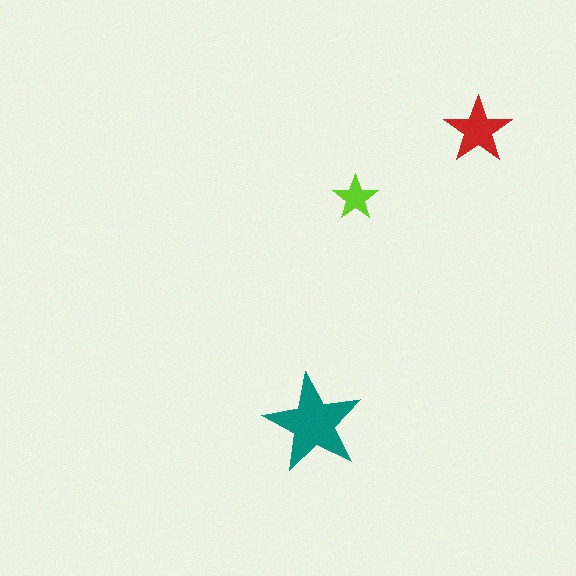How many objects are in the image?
There are 3 objects in the image.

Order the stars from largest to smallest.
the teal one, the red one, the lime one.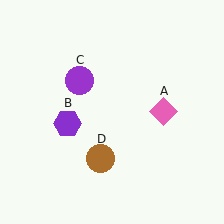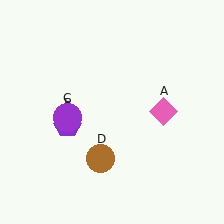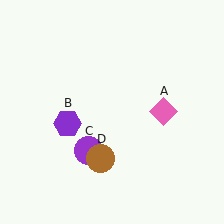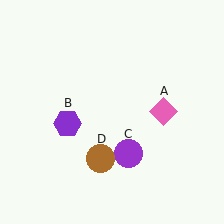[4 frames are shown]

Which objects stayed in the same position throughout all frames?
Pink diamond (object A) and purple hexagon (object B) and brown circle (object D) remained stationary.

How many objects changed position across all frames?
1 object changed position: purple circle (object C).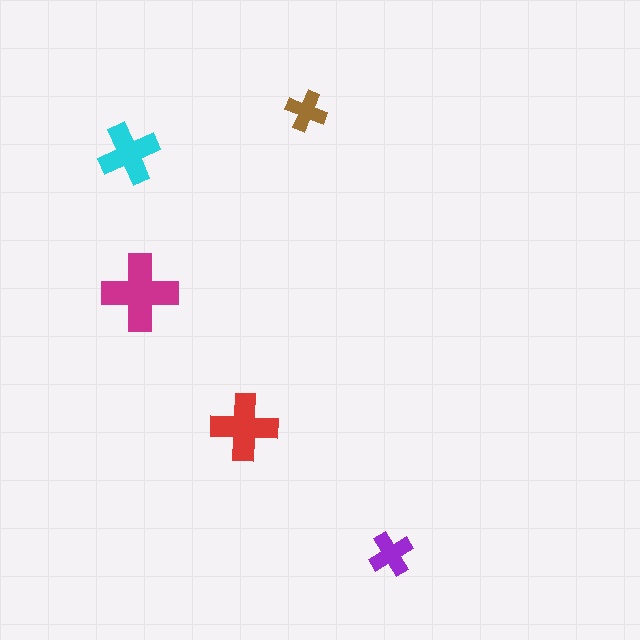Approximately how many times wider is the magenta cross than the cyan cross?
About 1.5 times wider.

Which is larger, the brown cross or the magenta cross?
The magenta one.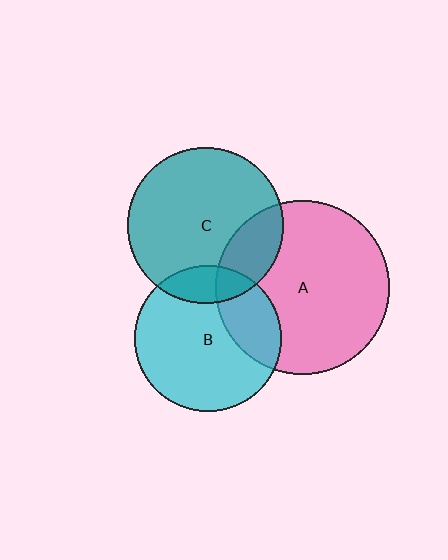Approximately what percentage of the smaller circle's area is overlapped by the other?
Approximately 20%.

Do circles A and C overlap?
Yes.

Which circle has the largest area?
Circle A (pink).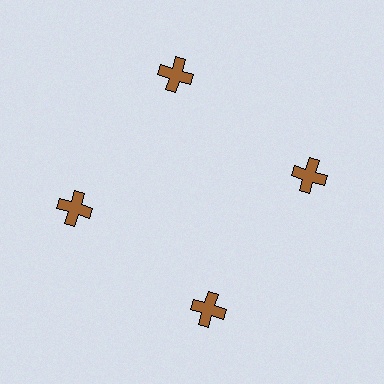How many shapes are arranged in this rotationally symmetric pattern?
There are 4 shapes, arranged in 4 groups of 1.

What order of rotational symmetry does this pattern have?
This pattern has 4-fold rotational symmetry.